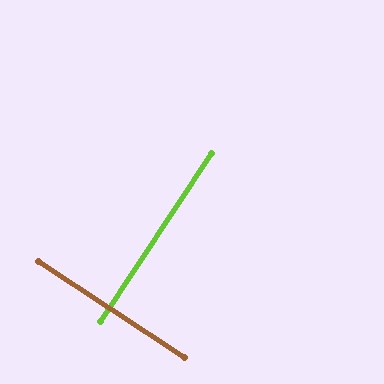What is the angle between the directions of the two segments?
Approximately 90 degrees.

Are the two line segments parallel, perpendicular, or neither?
Perpendicular — they meet at approximately 90°.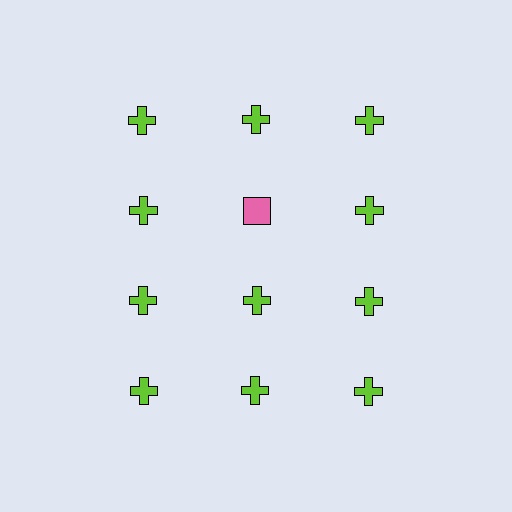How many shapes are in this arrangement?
There are 12 shapes arranged in a grid pattern.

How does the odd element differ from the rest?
It differs in both color (pink instead of lime) and shape (square instead of cross).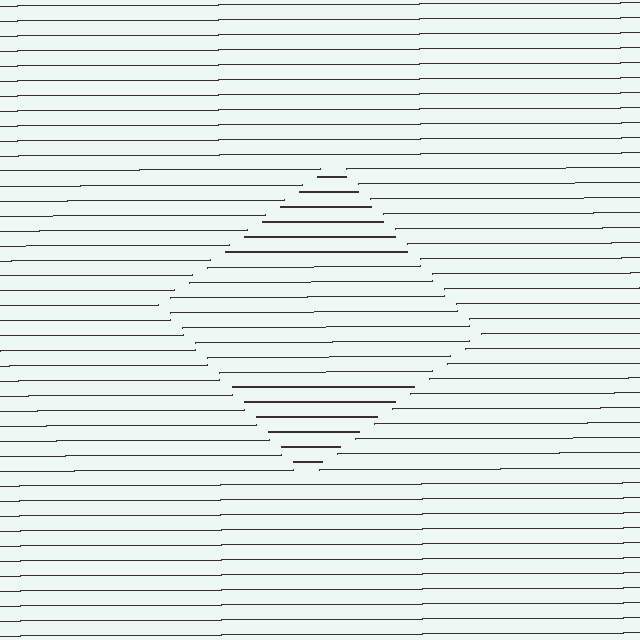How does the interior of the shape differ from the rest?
The interior of the shape contains the same grating, shifted by half a period — the contour is defined by the phase discontinuity where line-ends from the inner and outer gratings abut.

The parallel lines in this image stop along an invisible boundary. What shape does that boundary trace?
An illusory square. The interior of the shape contains the same grating, shifted by half a period — the contour is defined by the phase discontinuity where line-ends from the inner and outer gratings abut.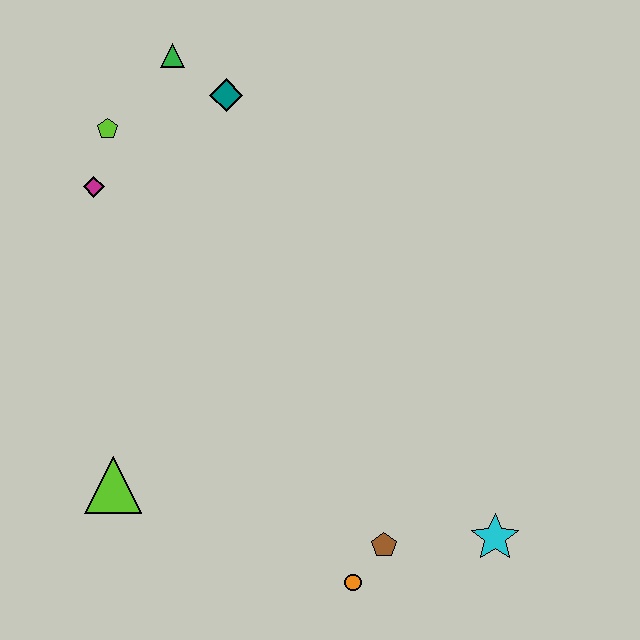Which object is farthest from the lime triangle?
The green triangle is farthest from the lime triangle.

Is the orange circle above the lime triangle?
No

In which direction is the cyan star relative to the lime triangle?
The cyan star is to the right of the lime triangle.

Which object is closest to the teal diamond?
The green triangle is closest to the teal diamond.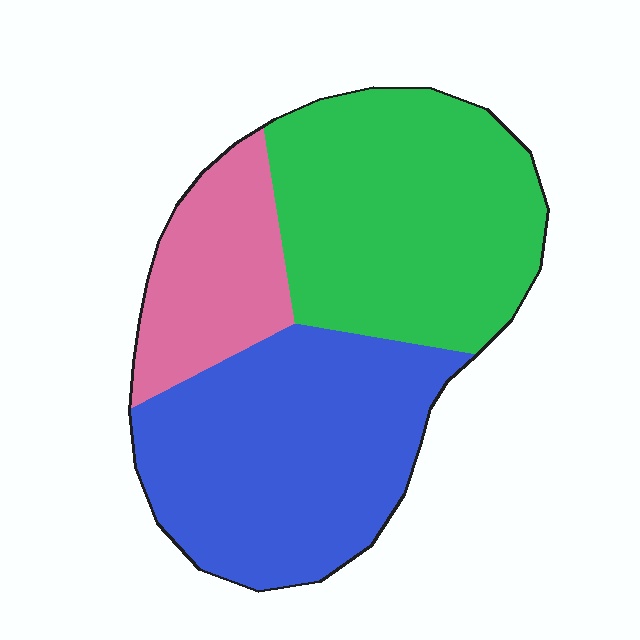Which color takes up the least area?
Pink, at roughly 20%.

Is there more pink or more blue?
Blue.